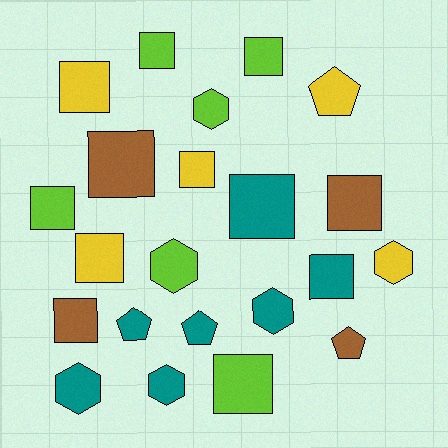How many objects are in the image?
There are 22 objects.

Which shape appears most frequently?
Square, with 12 objects.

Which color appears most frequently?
Teal, with 7 objects.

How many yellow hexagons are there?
There is 1 yellow hexagon.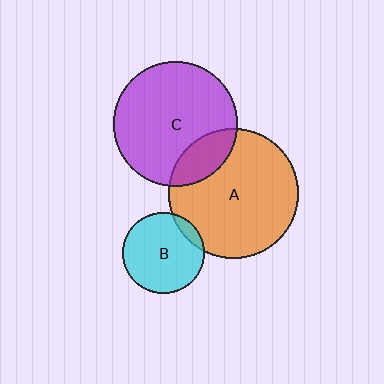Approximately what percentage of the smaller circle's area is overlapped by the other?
Approximately 10%.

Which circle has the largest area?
Circle A (orange).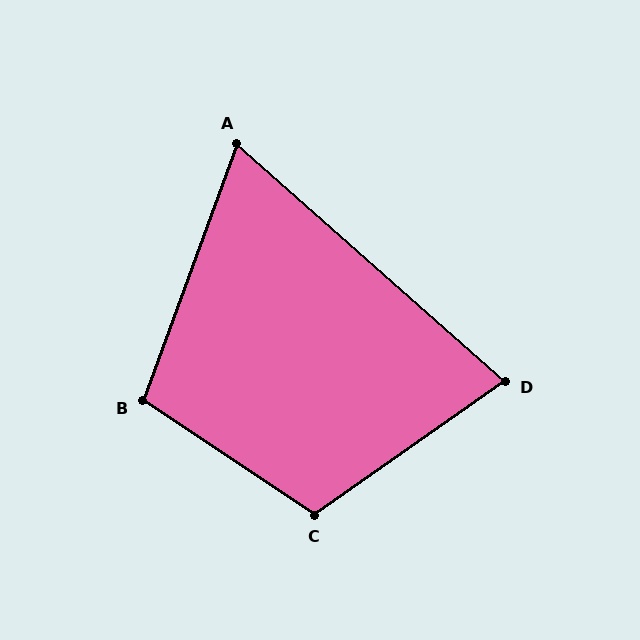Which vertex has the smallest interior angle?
A, at approximately 69 degrees.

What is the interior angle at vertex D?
Approximately 77 degrees (acute).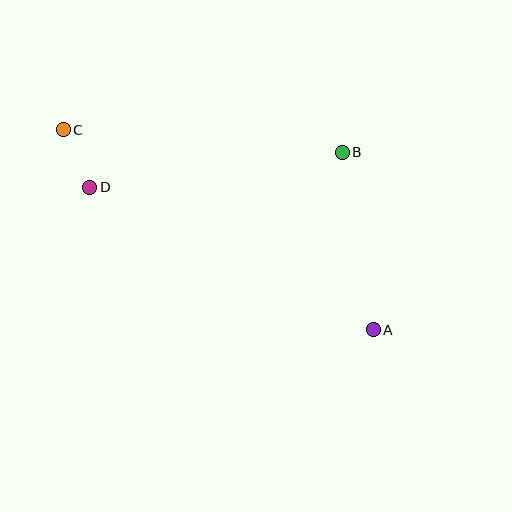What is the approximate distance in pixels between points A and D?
The distance between A and D is approximately 317 pixels.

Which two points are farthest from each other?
Points A and C are farthest from each other.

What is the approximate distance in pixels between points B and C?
The distance between B and C is approximately 280 pixels.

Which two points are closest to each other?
Points C and D are closest to each other.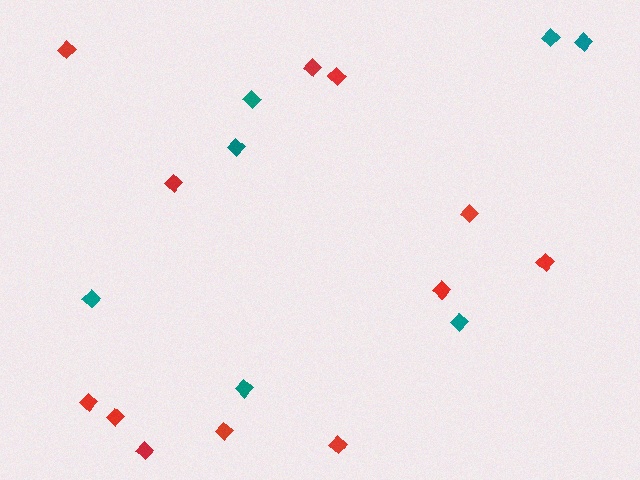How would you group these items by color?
There are 2 groups: one group of teal diamonds (7) and one group of red diamonds (12).